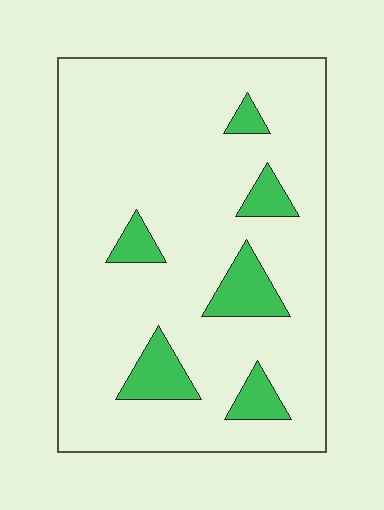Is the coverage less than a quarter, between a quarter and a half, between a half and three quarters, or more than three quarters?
Less than a quarter.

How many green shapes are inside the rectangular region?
6.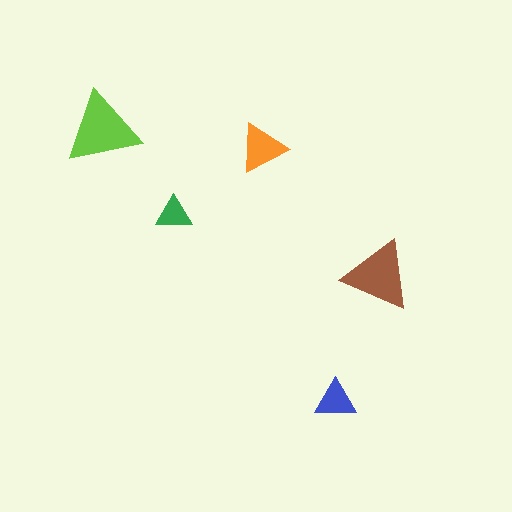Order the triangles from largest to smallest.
the lime one, the brown one, the orange one, the blue one, the green one.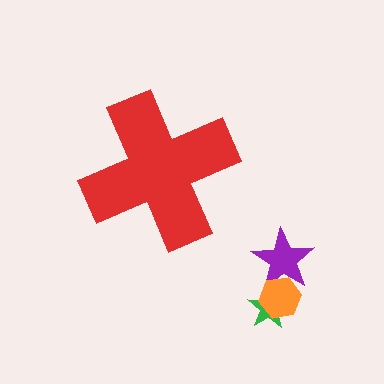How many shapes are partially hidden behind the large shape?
0 shapes are partially hidden.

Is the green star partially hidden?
No, the green star is fully visible.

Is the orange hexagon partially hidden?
No, the orange hexagon is fully visible.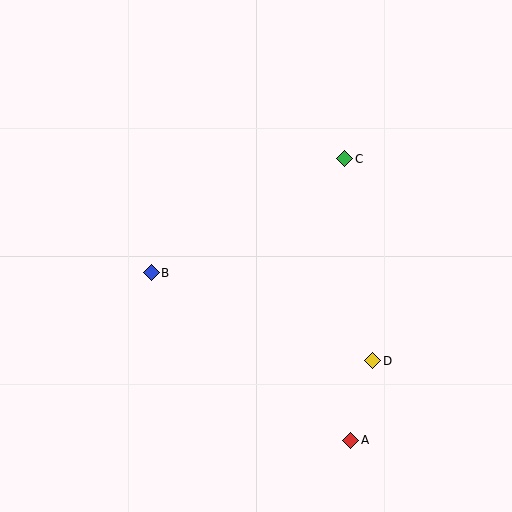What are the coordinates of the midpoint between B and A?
The midpoint between B and A is at (251, 356).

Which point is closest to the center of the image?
Point B at (151, 273) is closest to the center.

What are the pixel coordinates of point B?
Point B is at (151, 273).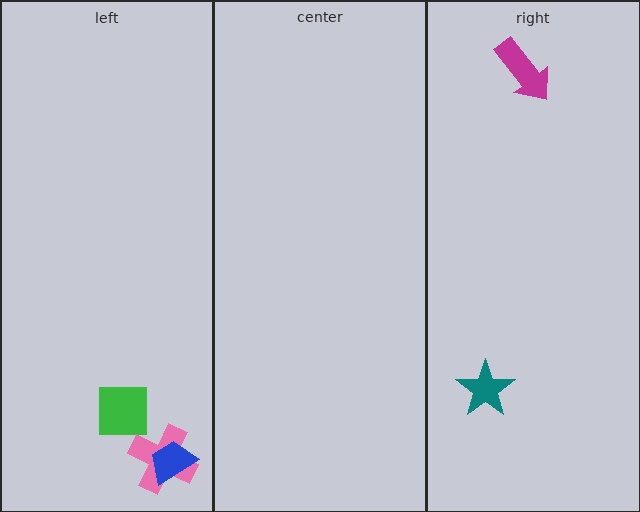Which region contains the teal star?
The right region.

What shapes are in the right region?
The magenta arrow, the teal star.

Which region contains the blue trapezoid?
The left region.